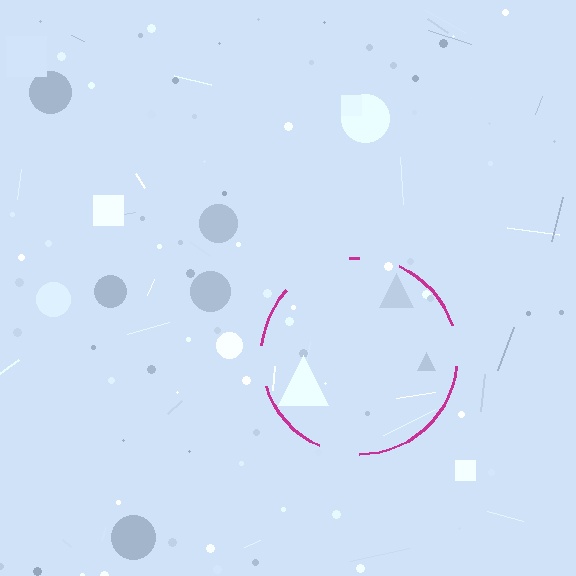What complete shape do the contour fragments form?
The contour fragments form a circle.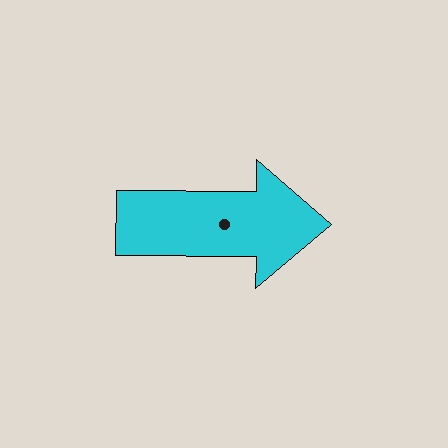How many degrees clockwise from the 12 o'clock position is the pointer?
Approximately 91 degrees.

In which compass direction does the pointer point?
East.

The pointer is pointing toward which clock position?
Roughly 3 o'clock.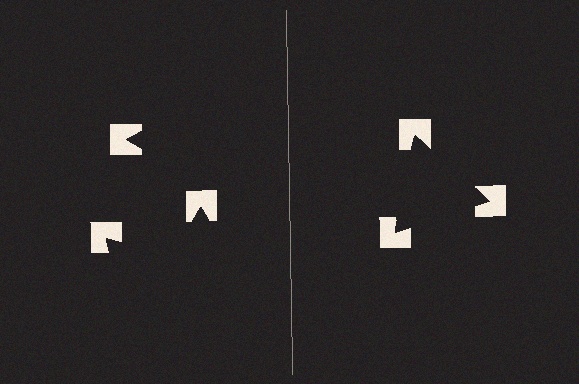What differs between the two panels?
The notched squares are positioned identically on both sides; only the wedge orientations differ. On the right they align to a triangle; on the left they are misaligned.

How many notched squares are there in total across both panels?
6 — 3 on each side.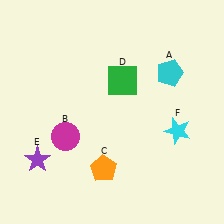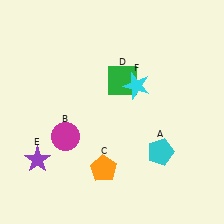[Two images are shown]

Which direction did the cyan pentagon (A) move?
The cyan pentagon (A) moved down.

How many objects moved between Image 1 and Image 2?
2 objects moved between the two images.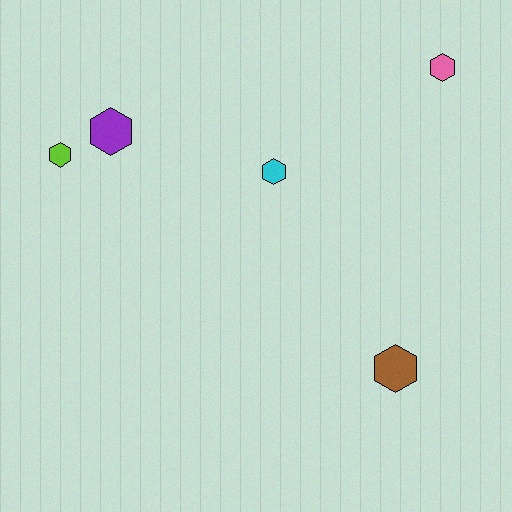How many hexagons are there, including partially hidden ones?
There are 5 hexagons.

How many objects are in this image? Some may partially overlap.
There are 5 objects.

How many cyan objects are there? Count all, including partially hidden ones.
There is 1 cyan object.